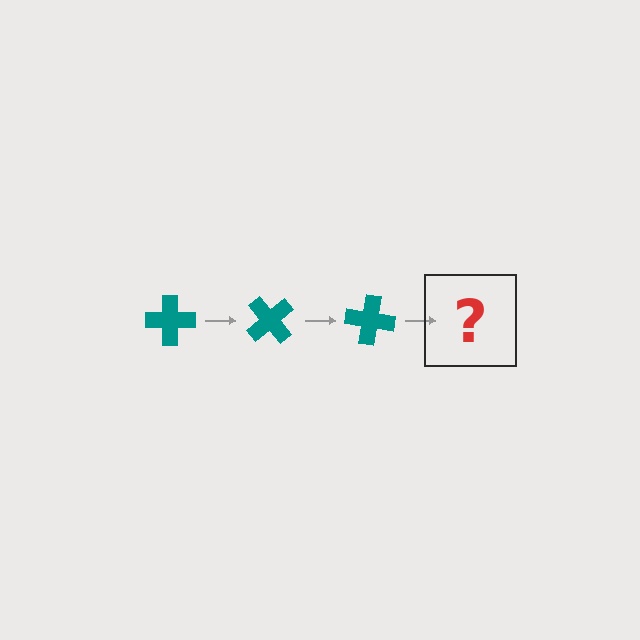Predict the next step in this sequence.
The next step is a teal cross rotated 150 degrees.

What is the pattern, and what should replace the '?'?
The pattern is that the cross rotates 50 degrees each step. The '?' should be a teal cross rotated 150 degrees.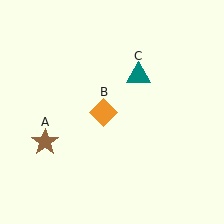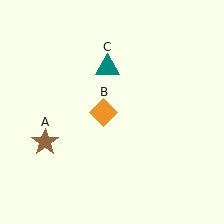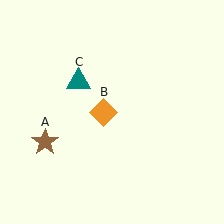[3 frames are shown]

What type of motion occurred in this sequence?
The teal triangle (object C) rotated counterclockwise around the center of the scene.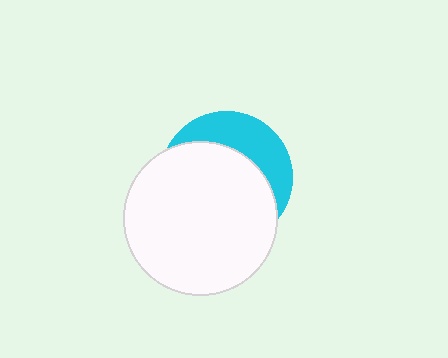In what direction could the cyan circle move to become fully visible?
The cyan circle could move toward the upper-right. That would shift it out from behind the white circle entirely.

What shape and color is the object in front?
The object in front is a white circle.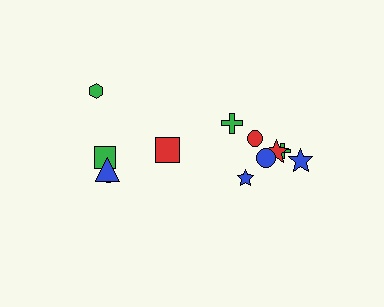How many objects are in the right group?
There are 7 objects.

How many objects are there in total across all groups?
There are 12 objects.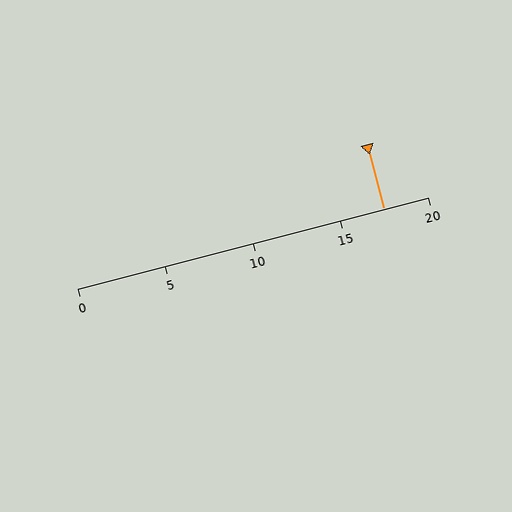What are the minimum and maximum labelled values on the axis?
The axis runs from 0 to 20.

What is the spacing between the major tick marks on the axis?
The major ticks are spaced 5 apart.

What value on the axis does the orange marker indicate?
The marker indicates approximately 17.5.